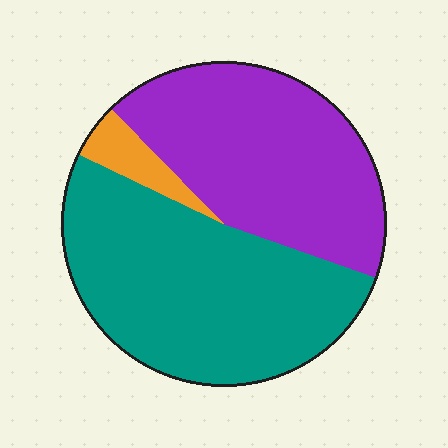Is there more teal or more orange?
Teal.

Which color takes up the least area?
Orange, at roughly 5%.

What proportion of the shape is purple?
Purple takes up about two fifths (2/5) of the shape.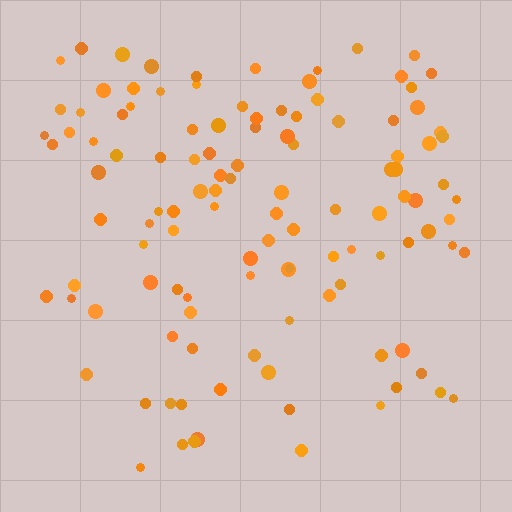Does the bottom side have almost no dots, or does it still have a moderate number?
Still a moderate number, just noticeably fewer than the top.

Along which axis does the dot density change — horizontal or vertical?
Vertical.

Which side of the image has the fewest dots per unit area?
The bottom.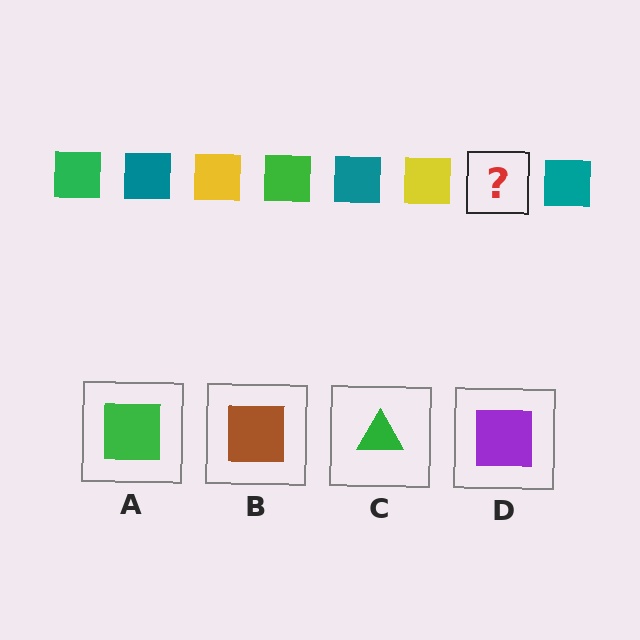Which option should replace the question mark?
Option A.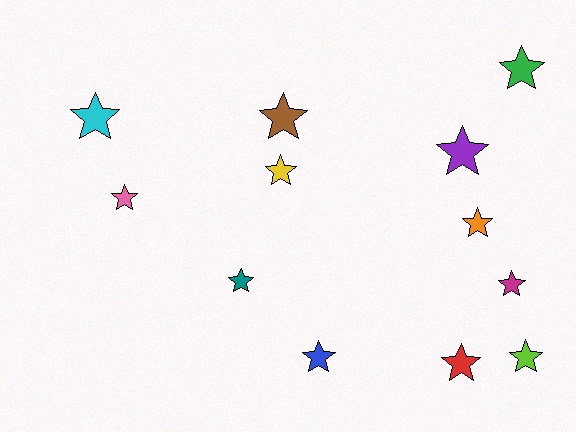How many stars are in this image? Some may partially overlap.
There are 12 stars.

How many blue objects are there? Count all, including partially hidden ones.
There is 1 blue object.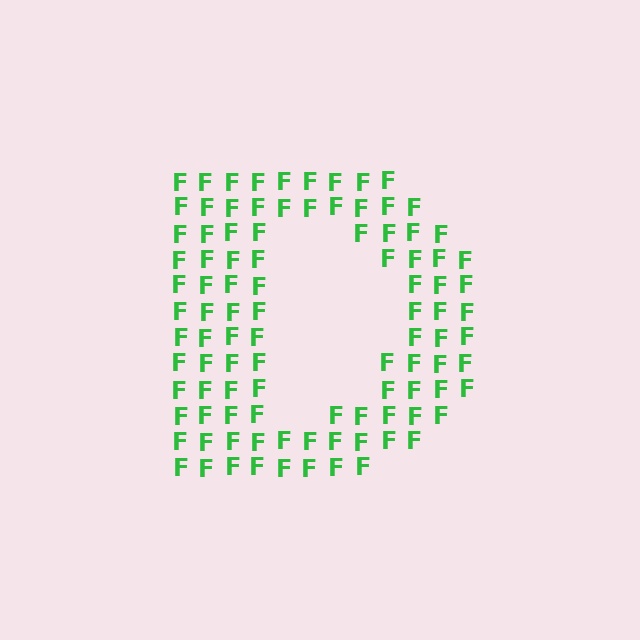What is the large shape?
The large shape is the letter D.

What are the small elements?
The small elements are letter F's.